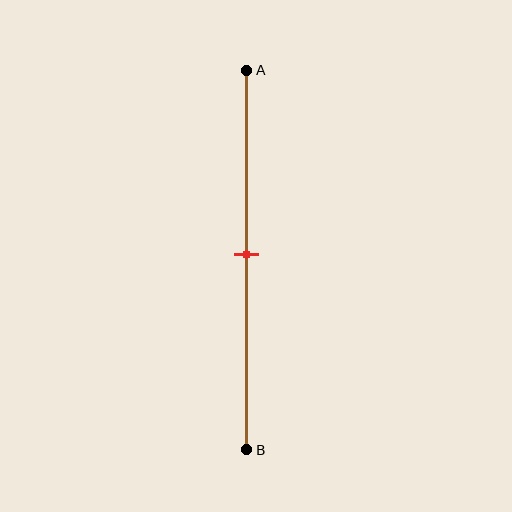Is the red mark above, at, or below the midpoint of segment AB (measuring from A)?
The red mark is approximately at the midpoint of segment AB.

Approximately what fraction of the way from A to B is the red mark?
The red mark is approximately 50% of the way from A to B.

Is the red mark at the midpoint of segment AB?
Yes, the mark is approximately at the midpoint.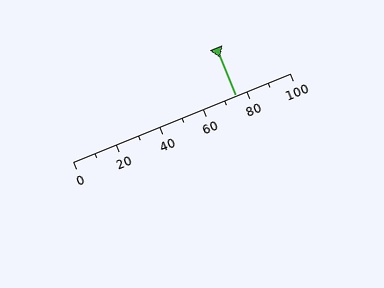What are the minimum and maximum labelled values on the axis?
The axis runs from 0 to 100.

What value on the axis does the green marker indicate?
The marker indicates approximately 75.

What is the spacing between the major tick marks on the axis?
The major ticks are spaced 20 apart.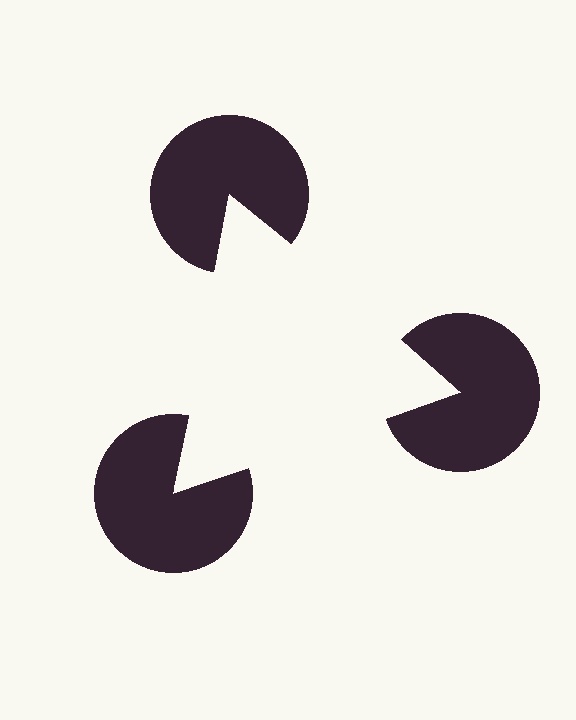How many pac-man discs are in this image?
There are 3 — one at each vertex of the illusory triangle.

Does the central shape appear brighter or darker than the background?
It typically appears slightly brighter than the background, even though no actual brightness change is drawn.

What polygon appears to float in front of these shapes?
An illusory triangle — its edges are inferred from the aligned wedge cuts in the pac-man discs, not physically drawn.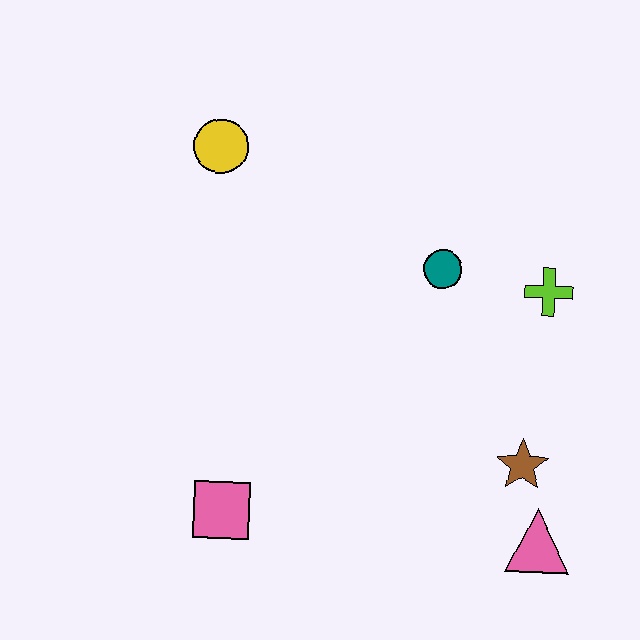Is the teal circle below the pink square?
No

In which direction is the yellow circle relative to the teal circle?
The yellow circle is to the left of the teal circle.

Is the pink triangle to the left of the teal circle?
No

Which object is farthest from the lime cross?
The pink square is farthest from the lime cross.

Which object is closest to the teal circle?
The lime cross is closest to the teal circle.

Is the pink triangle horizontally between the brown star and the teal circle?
No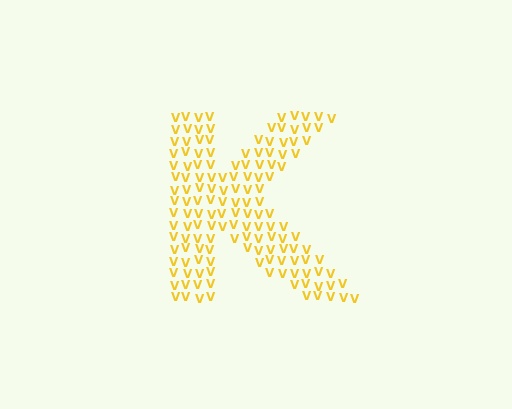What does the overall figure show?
The overall figure shows the letter K.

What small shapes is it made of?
It is made of small letter V's.